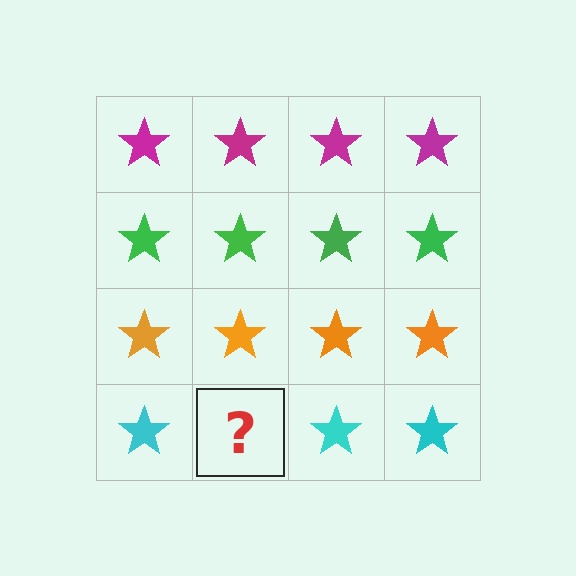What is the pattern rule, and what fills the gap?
The rule is that each row has a consistent color. The gap should be filled with a cyan star.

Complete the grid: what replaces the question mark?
The question mark should be replaced with a cyan star.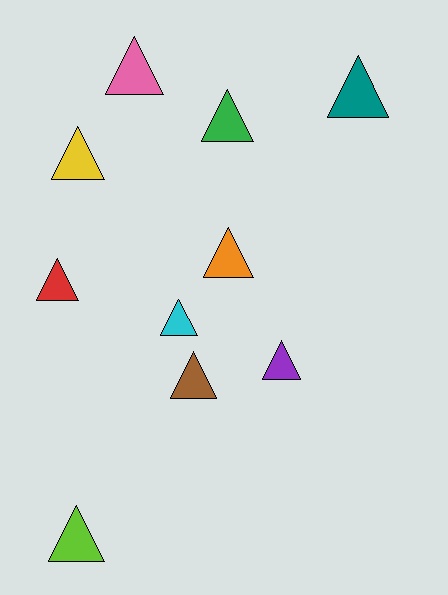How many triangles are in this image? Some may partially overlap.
There are 10 triangles.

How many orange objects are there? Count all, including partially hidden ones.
There is 1 orange object.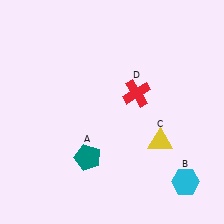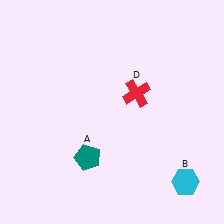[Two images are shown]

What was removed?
The yellow triangle (C) was removed in Image 2.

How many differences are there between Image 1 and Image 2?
There is 1 difference between the two images.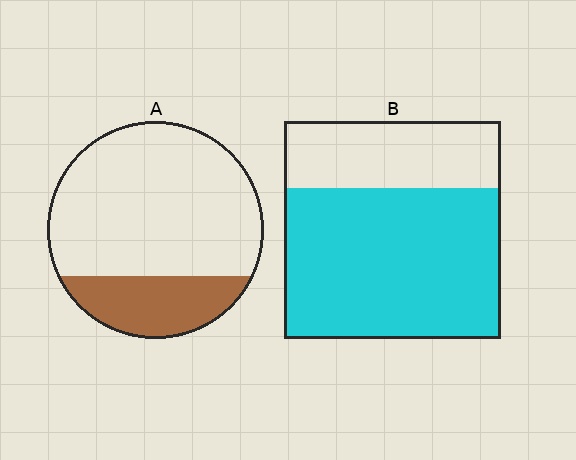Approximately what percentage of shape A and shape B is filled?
A is approximately 25% and B is approximately 70%.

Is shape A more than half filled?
No.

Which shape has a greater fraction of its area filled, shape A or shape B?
Shape B.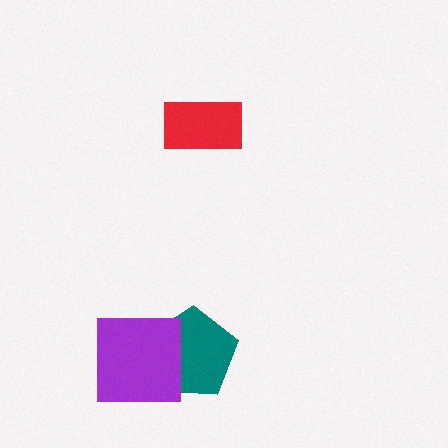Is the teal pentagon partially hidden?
Yes, it is partially covered by another shape.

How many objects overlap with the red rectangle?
0 objects overlap with the red rectangle.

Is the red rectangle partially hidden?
No, no other shape covers it.